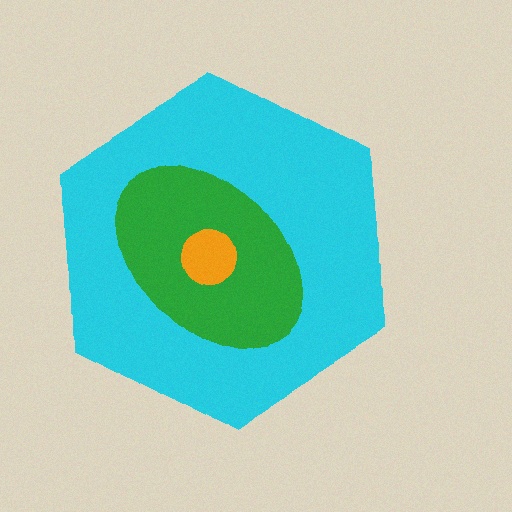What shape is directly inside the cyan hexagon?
The green ellipse.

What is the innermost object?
The orange circle.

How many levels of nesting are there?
3.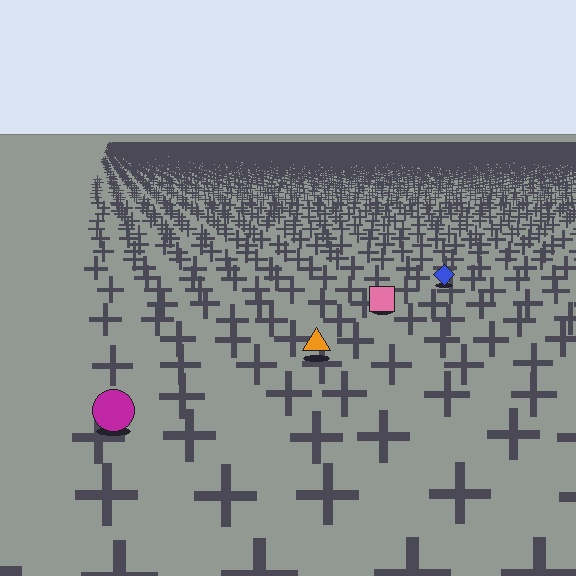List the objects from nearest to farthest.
From nearest to farthest: the magenta circle, the orange triangle, the pink square, the blue diamond.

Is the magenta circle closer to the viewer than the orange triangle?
Yes. The magenta circle is closer — you can tell from the texture gradient: the ground texture is coarser near it.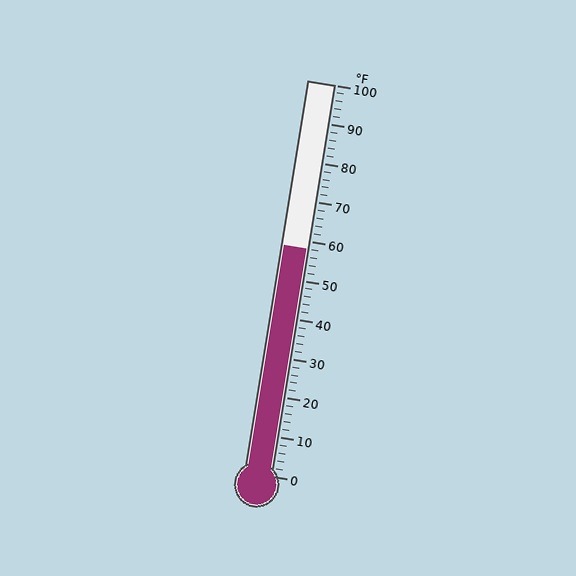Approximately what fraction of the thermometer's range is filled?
The thermometer is filled to approximately 60% of its range.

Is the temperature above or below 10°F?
The temperature is above 10°F.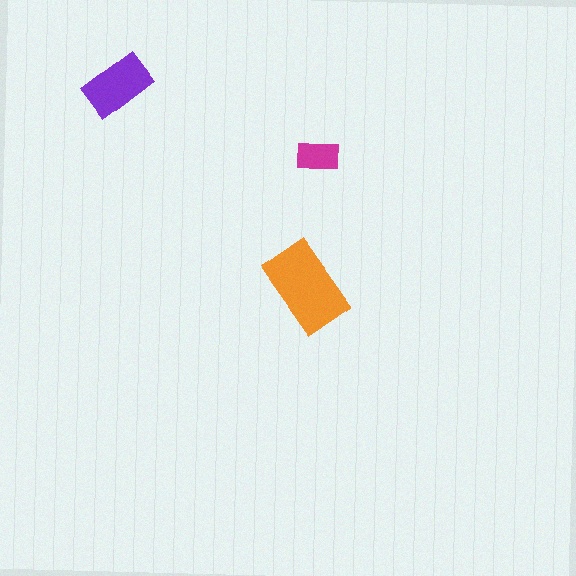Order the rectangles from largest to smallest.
the orange one, the purple one, the magenta one.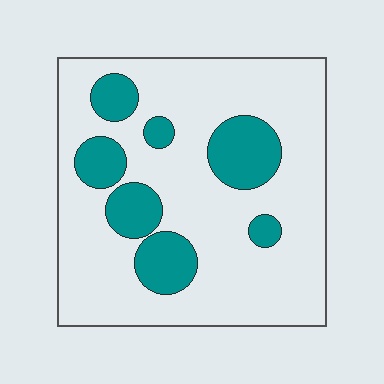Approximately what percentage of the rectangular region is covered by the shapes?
Approximately 20%.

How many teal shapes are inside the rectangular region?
7.